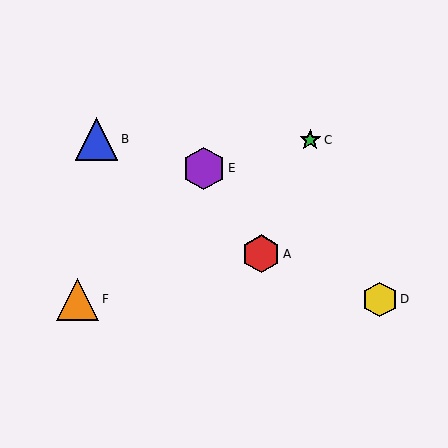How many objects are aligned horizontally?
2 objects (D, F) are aligned horizontally.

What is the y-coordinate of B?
Object B is at y≈139.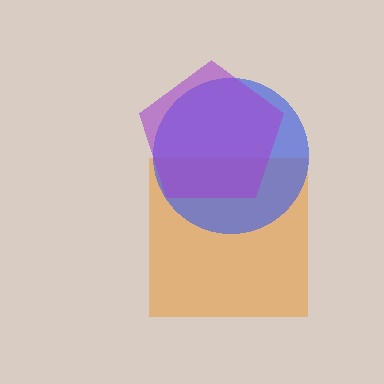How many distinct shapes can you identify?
There are 3 distinct shapes: an orange square, a blue circle, a purple pentagon.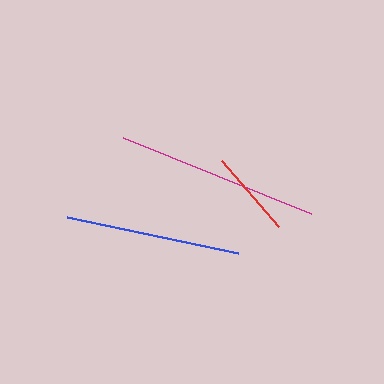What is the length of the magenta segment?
The magenta segment is approximately 203 pixels long.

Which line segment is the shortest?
The red line is the shortest at approximately 88 pixels.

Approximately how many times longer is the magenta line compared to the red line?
The magenta line is approximately 2.3 times the length of the red line.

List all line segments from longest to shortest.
From longest to shortest: magenta, blue, red.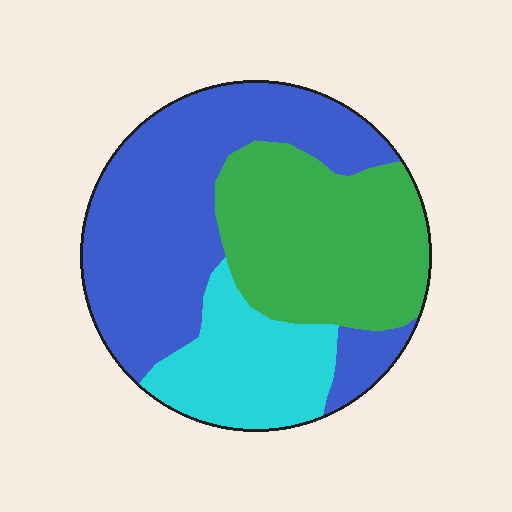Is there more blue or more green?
Blue.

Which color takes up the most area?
Blue, at roughly 45%.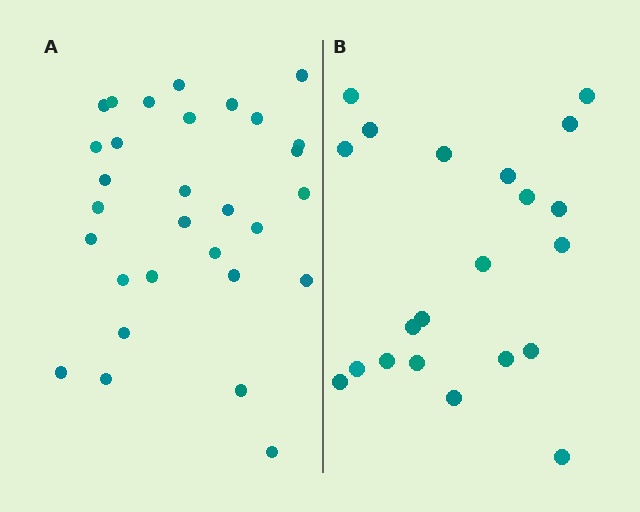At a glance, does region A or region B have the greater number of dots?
Region A (the left region) has more dots.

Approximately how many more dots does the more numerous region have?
Region A has roughly 8 or so more dots than region B.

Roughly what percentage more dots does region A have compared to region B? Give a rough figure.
About 45% more.